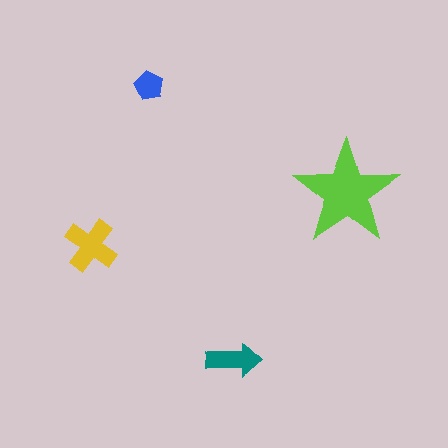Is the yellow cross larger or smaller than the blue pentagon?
Larger.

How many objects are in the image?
There are 4 objects in the image.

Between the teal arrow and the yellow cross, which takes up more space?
The yellow cross.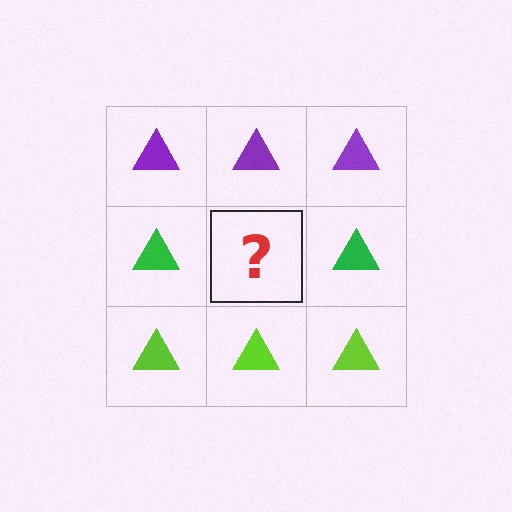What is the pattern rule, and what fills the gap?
The rule is that each row has a consistent color. The gap should be filled with a green triangle.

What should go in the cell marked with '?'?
The missing cell should contain a green triangle.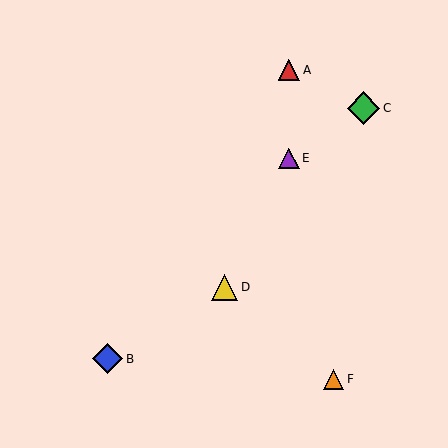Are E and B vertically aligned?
No, E is at x≈289 and B is at x≈108.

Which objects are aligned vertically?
Objects A, E are aligned vertically.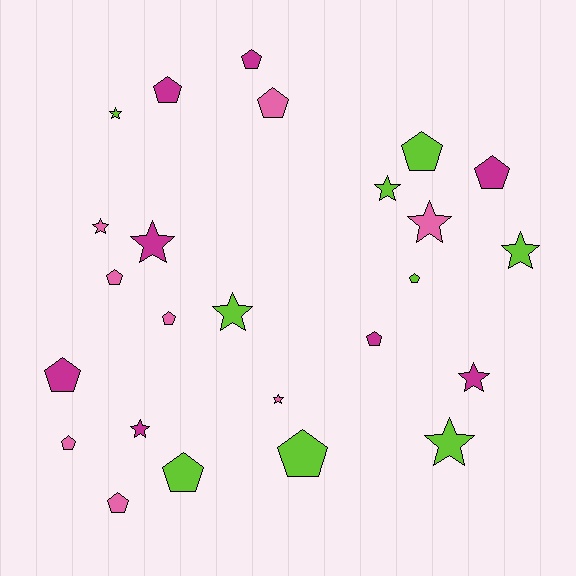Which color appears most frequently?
Lime, with 9 objects.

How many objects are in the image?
There are 25 objects.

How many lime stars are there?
There are 5 lime stars.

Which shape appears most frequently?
Pentagon, with 14 objects.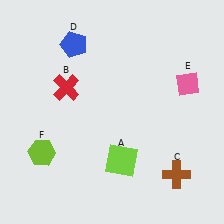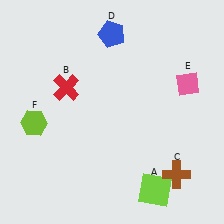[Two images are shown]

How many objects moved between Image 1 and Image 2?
3 objects moved between the two images.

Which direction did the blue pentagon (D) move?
The blue pentagon (D) moved right.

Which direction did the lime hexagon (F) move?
The lime hexagon (F) moved up.